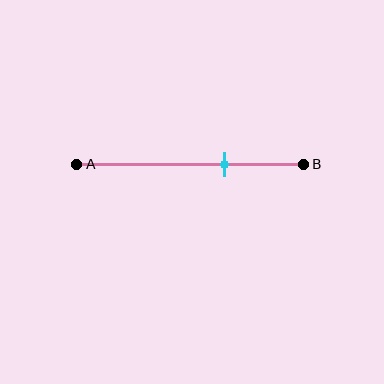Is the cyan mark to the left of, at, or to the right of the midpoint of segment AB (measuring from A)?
The cyan mark is to the right of the midpoint of segment AB.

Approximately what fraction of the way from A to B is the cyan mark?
The cyan mark is approximately 65% of the way from A to B.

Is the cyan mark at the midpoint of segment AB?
No, the mark is at about 65% from A, not at the 50% midpoint.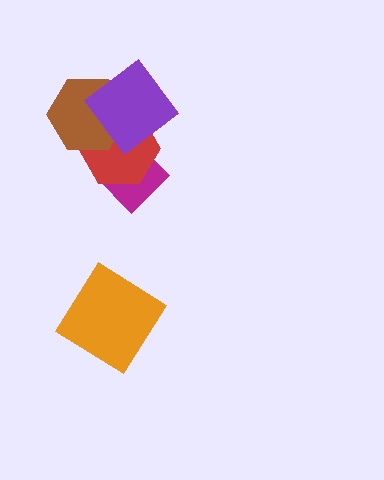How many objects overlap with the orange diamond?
0 objects overlap with the orange diamond.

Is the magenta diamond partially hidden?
Yes, it is partially covered by another shape.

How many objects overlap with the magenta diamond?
1 object overlaps with the magenta diamond.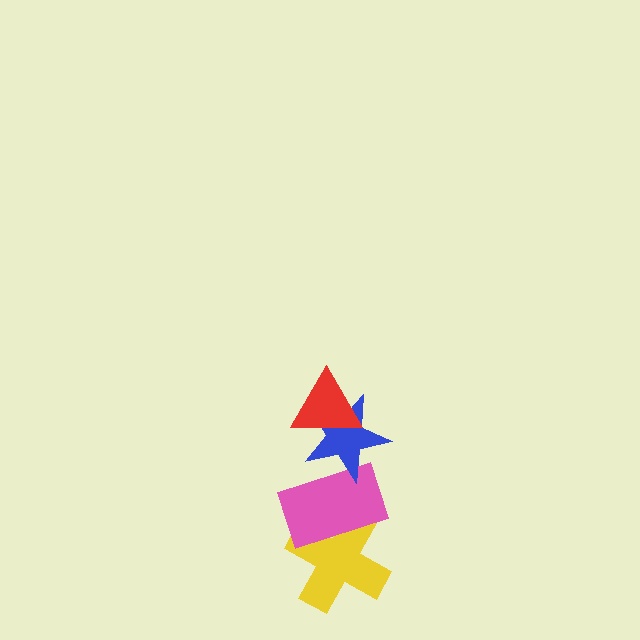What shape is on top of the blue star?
The red triangle is on top of the blue star.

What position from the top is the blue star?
The blue star is 2nd from the top.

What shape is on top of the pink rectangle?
The blue star is on top of the pink rectangle.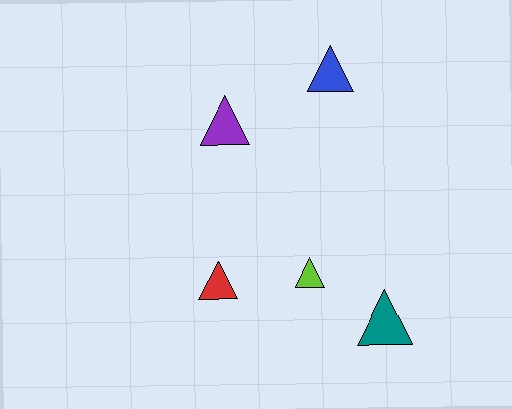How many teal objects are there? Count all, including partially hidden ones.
There is 1 teal object.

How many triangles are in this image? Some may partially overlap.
There are 5 triangles.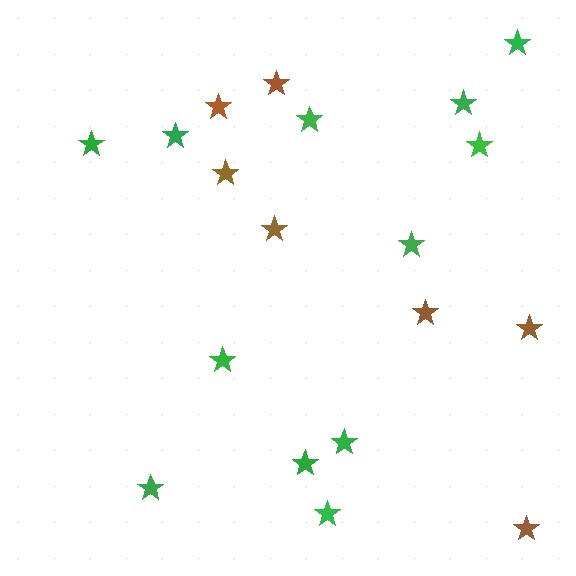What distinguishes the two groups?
There are 2 groups: one group of brown stars (7) and one group of green stars (12).